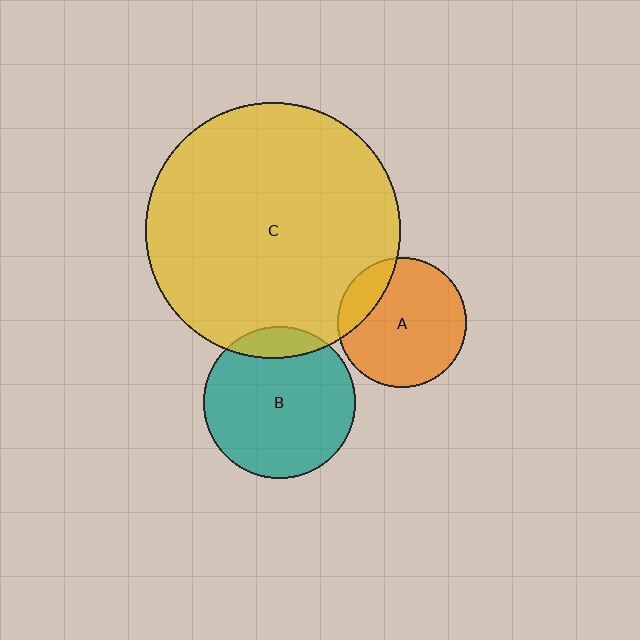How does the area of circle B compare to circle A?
Approximately 1.4 times.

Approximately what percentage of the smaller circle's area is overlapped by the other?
Approximately 10%.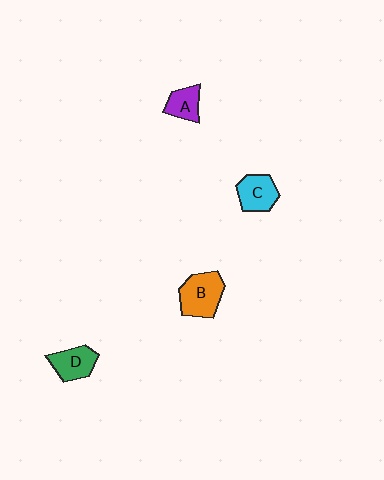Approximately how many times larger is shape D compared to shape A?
Approximately 1.3 times.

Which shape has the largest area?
Shape B (orange).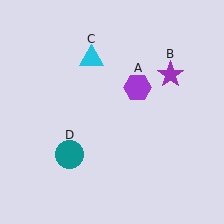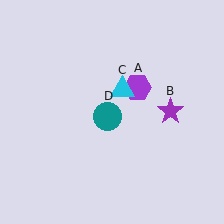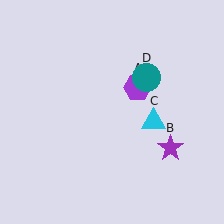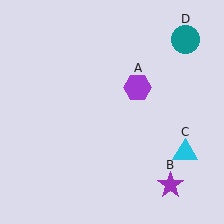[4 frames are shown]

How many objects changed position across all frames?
3 objects changed position: purple star (object B), cyan triangle (object C), teal circle (object D).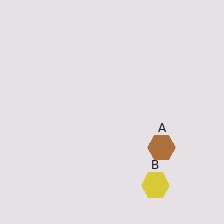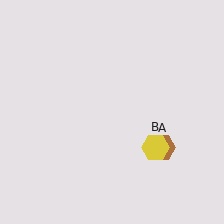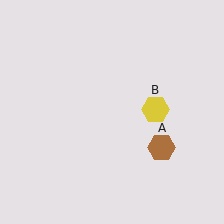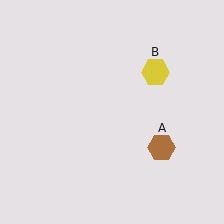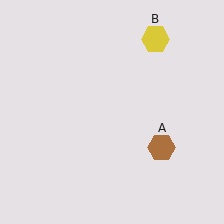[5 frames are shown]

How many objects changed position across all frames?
1 object changed position: yellow hexagon (object B).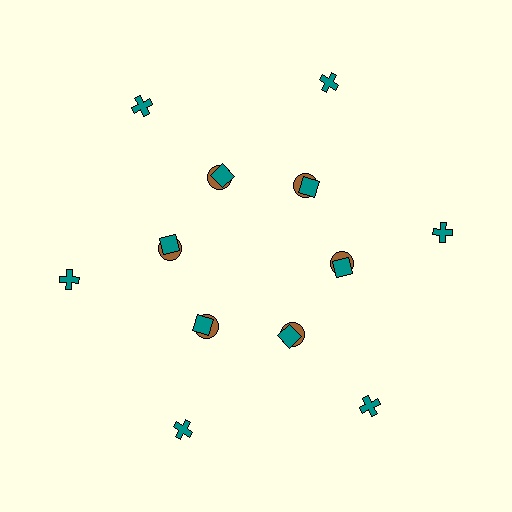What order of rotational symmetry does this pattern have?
This pattern has 6-fold rotational symmetry.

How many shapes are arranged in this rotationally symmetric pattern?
There are 18 shapes, arranged in 6 groups of 3.